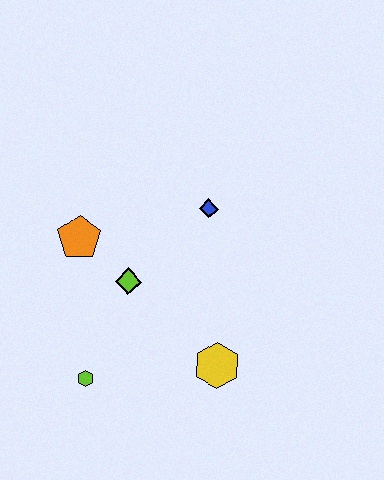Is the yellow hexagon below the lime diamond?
Yes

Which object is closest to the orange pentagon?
The lime diamond is closest to the orange pentagon.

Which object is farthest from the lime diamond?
The yellow hexagon is farthest from the lime diamond.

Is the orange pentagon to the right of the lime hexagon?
No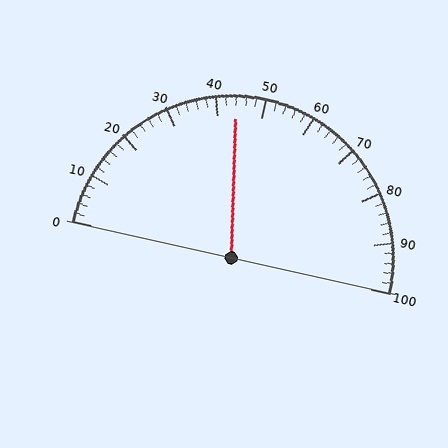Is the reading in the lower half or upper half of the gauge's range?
The reading is in the lower half of the range (0 to 100).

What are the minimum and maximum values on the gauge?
The gauge ranges from 0 to 100.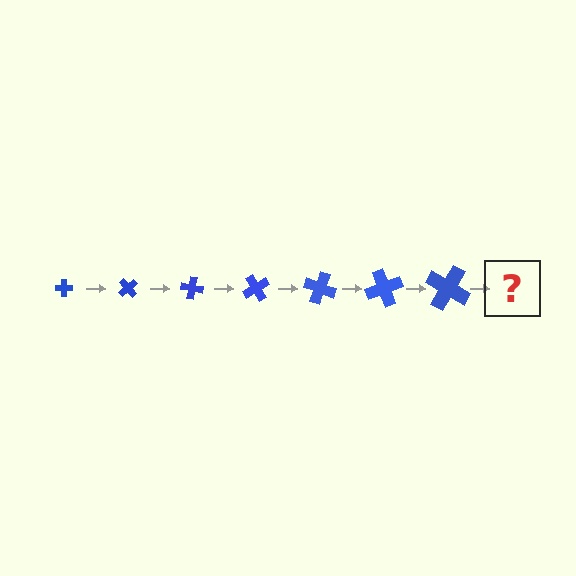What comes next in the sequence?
The next element should be a cross, larger than the previous one and rotated 350 degrees from the start.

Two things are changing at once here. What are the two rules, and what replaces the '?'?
The two rules are that the cross grows larger each step and it rotates 50 degrees each step. The '?' should be a cross, larger than the previous one and rotated 350 degrees from the start.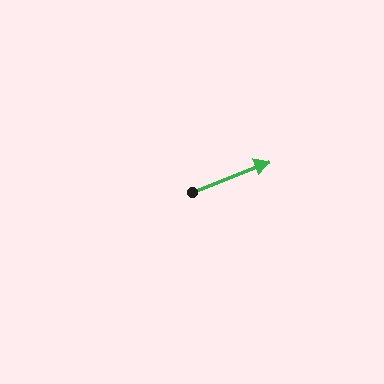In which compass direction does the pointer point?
East.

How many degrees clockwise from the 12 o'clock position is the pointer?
Approximately 68 degrees.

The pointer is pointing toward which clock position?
Roughly 2 o'clock.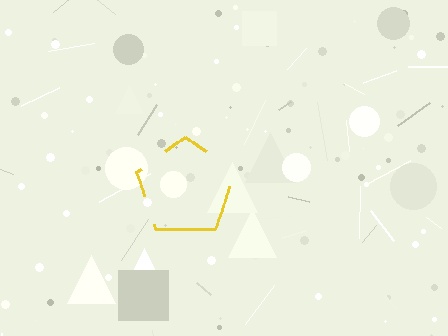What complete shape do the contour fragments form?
The contour fragments form a pentagon.